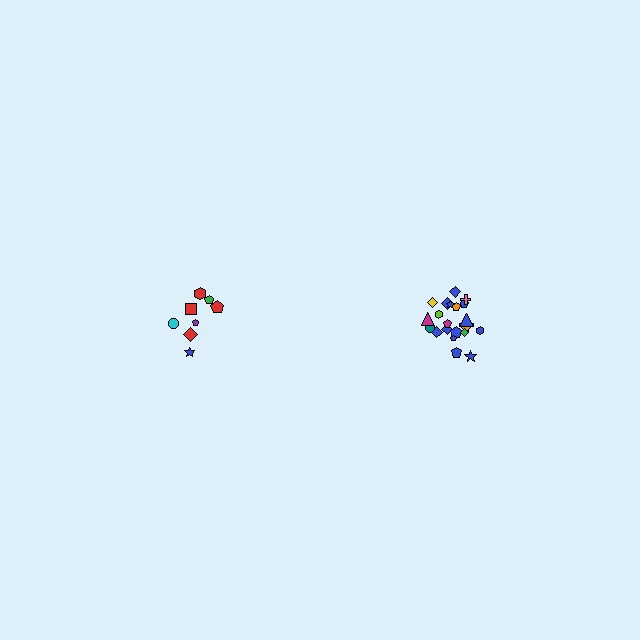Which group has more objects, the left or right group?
The right group.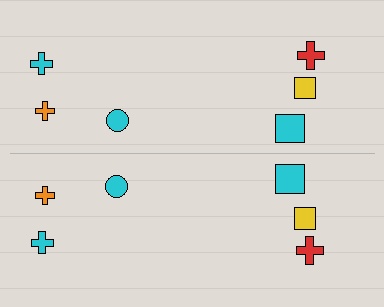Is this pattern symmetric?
Yes, this pattern has bilateral (reflection) symmetry.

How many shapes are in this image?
There are 12 shapes in this image.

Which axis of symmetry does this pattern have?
The pattern has a horizontal axis of symmetry running through the center of the image.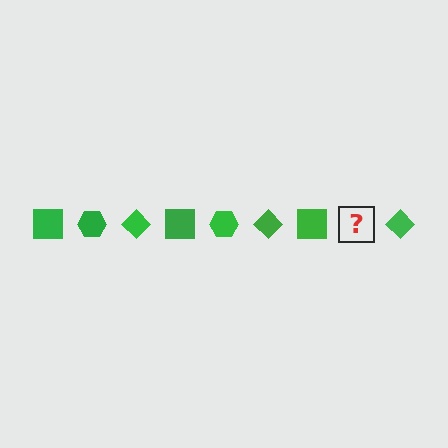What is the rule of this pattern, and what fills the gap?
The rule is that the pattern cycles through square, hexagon, diamond shapes in green. The gap should be filled with a green hexagon.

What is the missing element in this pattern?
The missing element is a green hexagon.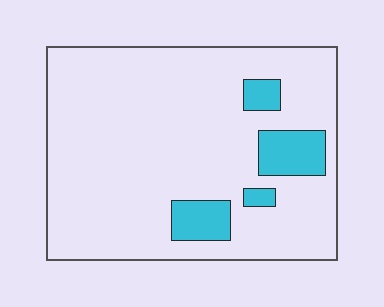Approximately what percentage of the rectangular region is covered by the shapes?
Approximately 10%.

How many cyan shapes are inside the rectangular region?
4.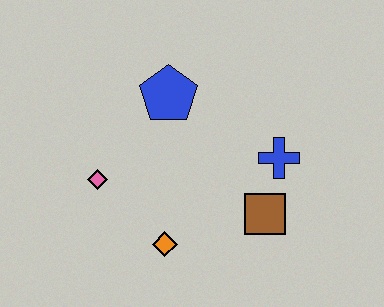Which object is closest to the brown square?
The blue cross is closest to the brown square.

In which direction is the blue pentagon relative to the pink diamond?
The blue pentagon is above the pink diamond.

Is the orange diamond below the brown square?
Yes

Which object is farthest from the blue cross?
The pink diamond is farthest from the blue cross.